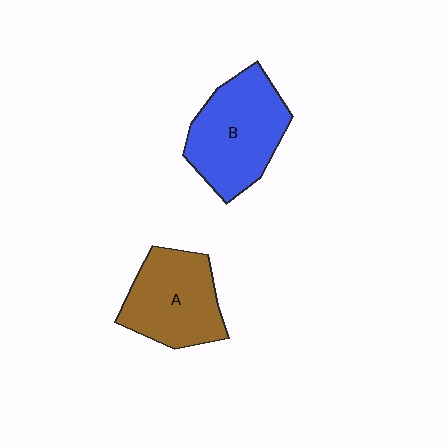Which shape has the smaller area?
Shape A (brown).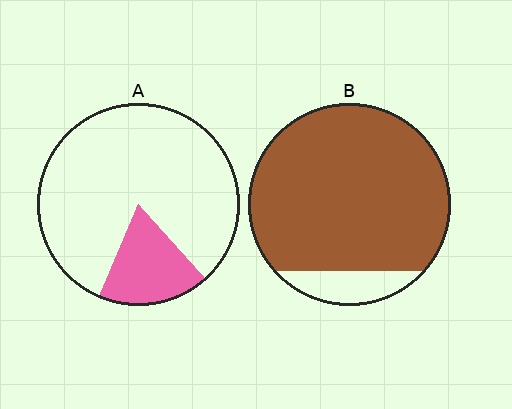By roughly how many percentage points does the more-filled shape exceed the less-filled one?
By roughly 70 percentage points (B over A).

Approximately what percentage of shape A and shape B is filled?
A is approximately 20% and B is approximately 90%.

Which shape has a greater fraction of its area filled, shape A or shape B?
Shape B.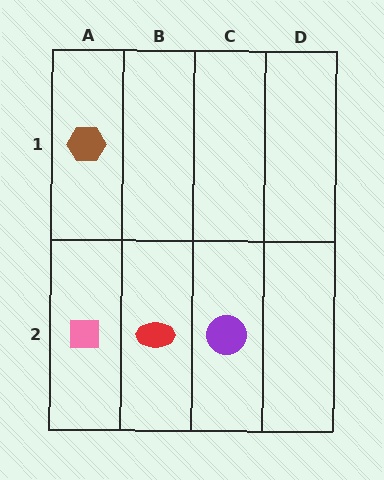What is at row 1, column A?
A brown hexagon.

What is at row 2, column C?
A purple circle.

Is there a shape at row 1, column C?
No, that cell is empty.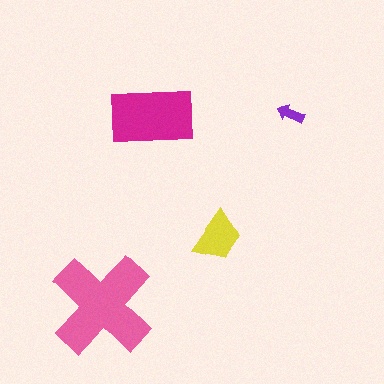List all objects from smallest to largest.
The purple arrow, the yellow trapezoid, the magenta rectangle, the pink cross.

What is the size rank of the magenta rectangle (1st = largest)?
2nd.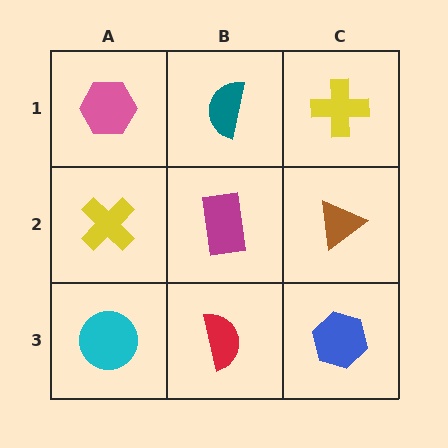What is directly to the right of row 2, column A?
A magenta rectangle.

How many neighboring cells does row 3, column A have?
2.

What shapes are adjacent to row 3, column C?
A brown triangle (row 2, column C), a red semicircle (row 3, column B).